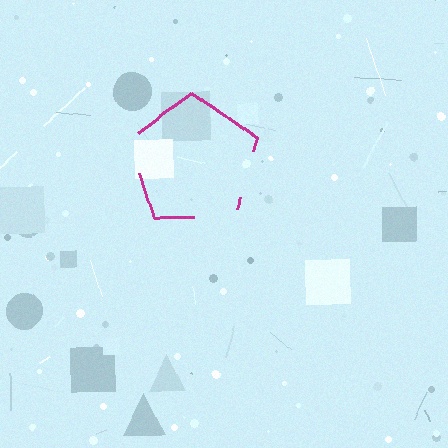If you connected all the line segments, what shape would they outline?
They would outline a pentagon.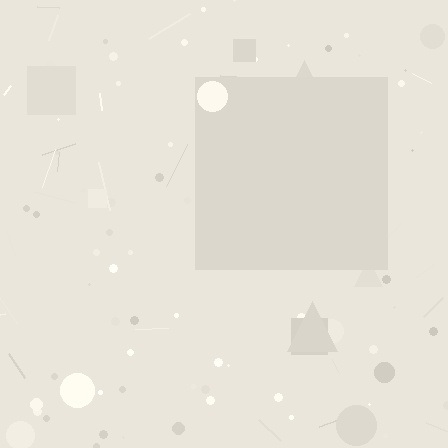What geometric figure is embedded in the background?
A square is embedded in the background.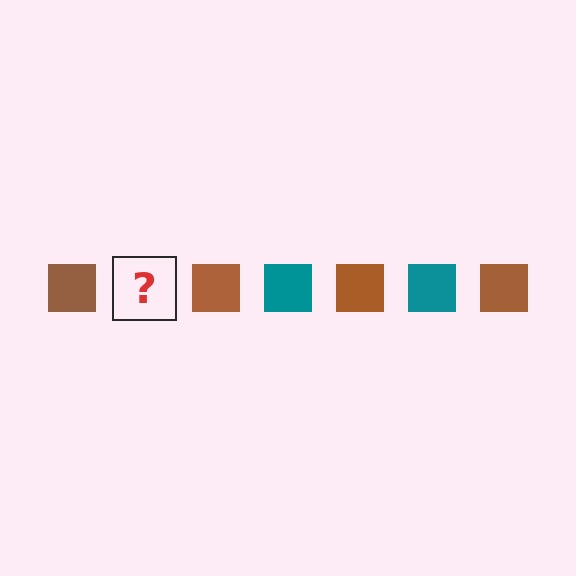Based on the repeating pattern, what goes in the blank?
The blank should be a teal square.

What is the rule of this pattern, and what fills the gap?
The rule is that the pattern cycles through brown, teal squares. The gap should be filled with a teal square.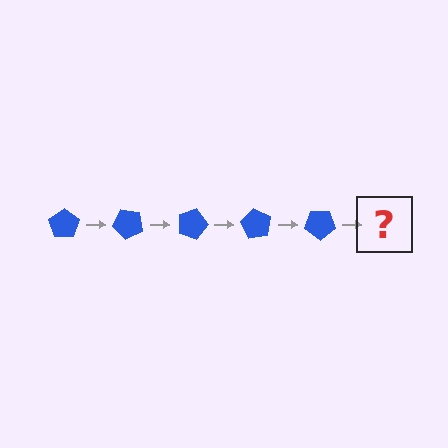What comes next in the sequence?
The next element should be a blue pentagon rotated 225 degrees.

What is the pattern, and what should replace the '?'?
The pattern is that the pentagon rotates 45 degrees each step. The '?' should be a blue pentagon rotated 225 degrees.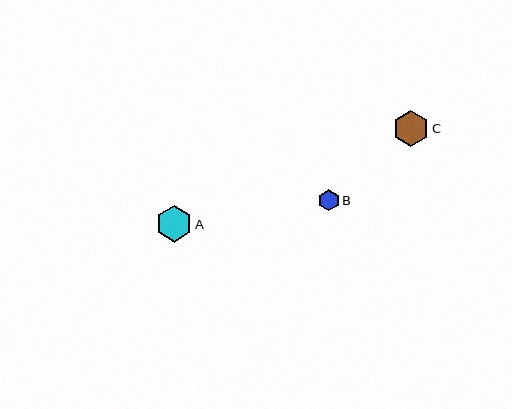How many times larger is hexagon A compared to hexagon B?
Hexagon A is approximately 1.7 times the size of hexagon B.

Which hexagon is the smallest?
Hexagon B is the smallest with a size of approximately 21 pixels.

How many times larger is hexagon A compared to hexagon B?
Hexagon A is approximately 1.7 times the size of hexagon B.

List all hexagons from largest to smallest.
From largest to smallest: A, C, B.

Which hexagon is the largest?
Hexagon A is the largest with a size of approximately 36 pixels.